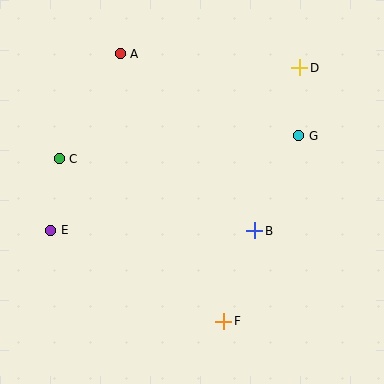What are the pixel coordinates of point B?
Point B is at (255, 231).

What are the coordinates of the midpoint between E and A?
The midpoint between E and A is at (86, 142).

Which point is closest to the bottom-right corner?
Point F is closest to the bottom-right corner.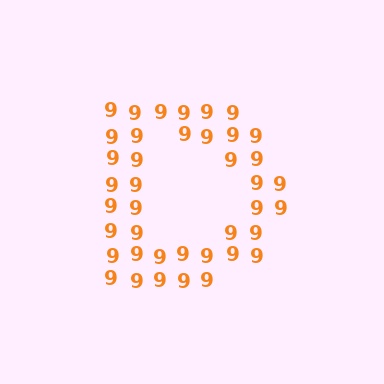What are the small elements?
The small elements are digit 9's.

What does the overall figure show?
The overall figure shows the letter D.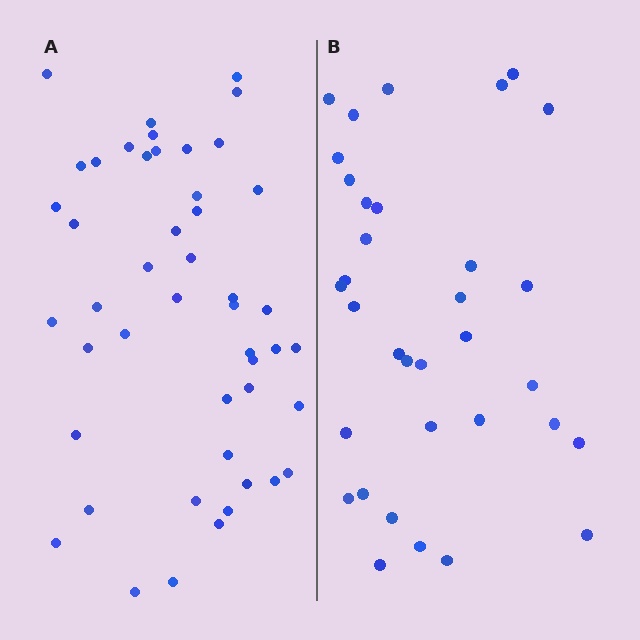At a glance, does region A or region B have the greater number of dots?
Region A (the left region) has more dots.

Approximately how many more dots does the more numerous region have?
Region A has approximately 15 more dots than region B.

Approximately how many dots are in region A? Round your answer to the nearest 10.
About 50 dots. (The exact count is 47, which rounds to 50.)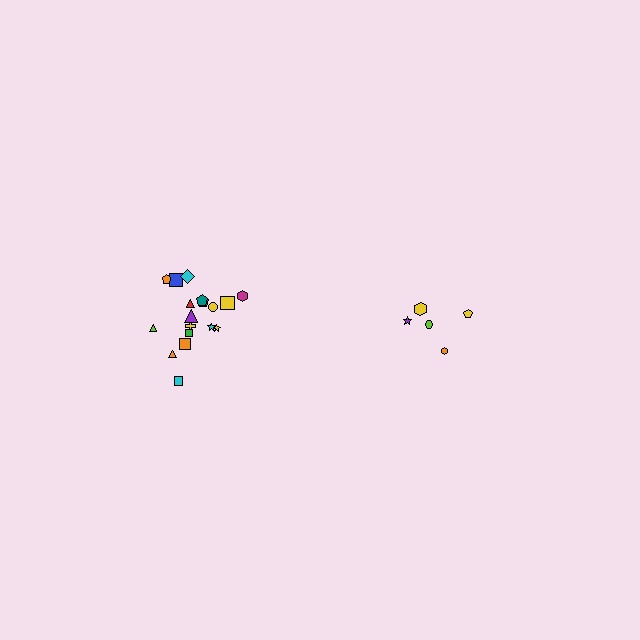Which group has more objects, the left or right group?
The left group.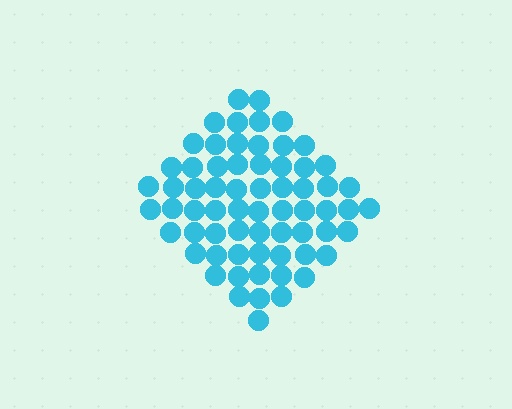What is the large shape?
The large shape is a diamond.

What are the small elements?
The small elements are circles.